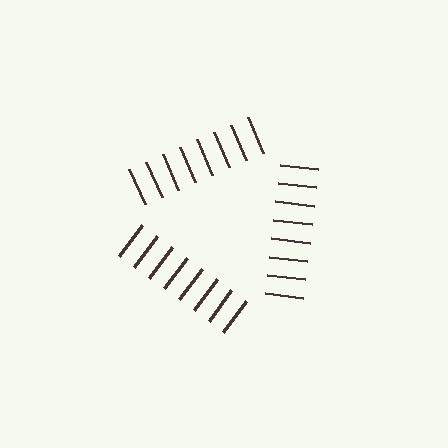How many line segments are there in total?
24 — 8 along each of the 3 edges.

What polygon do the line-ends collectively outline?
An illusory triangle — the line segments terminate on its edges but no continuous stroke is drawn.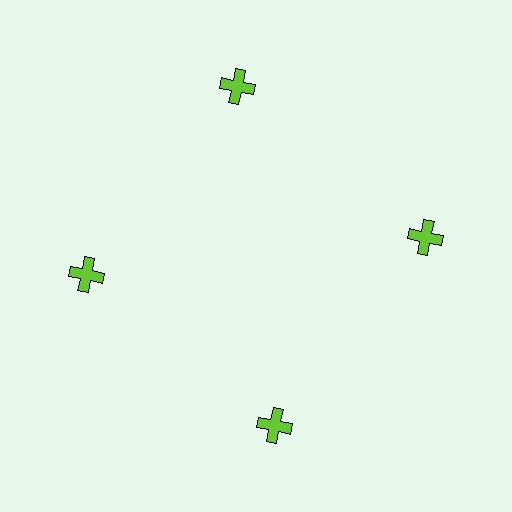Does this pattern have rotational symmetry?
Yes, this pattern has 4-fold rotational symmetry. It looks the same after rotating 90 degrees around the center.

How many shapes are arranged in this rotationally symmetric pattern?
There are 4 shapes, arranged in 4 groups of 1.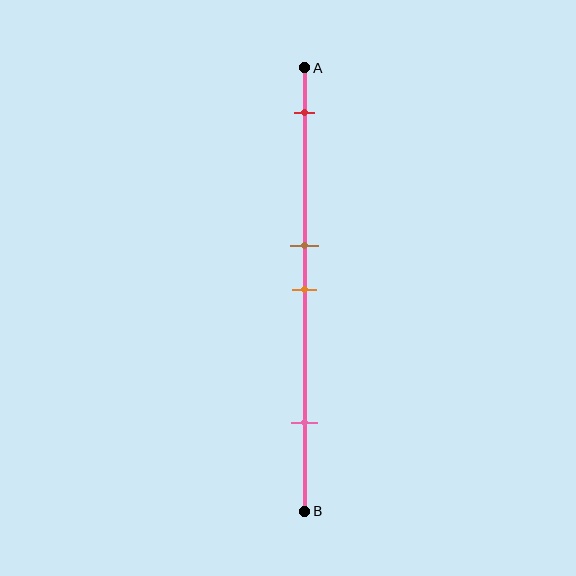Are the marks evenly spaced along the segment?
No, the marks are not evenly spaced.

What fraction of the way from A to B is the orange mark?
The orange mark is approximately 50% (0.5) of the way from A to B.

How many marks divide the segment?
There are 4 marks dividing the segment.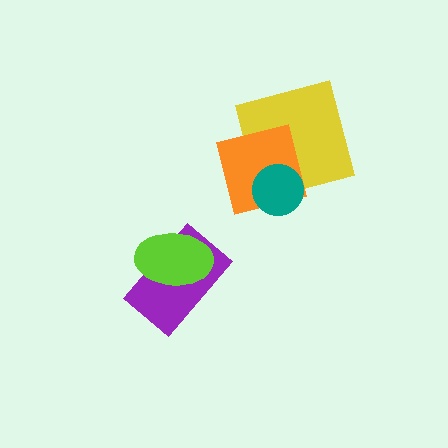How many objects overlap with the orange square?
2 objects overlap with the orange square.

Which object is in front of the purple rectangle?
The lime ellipse is in front of the purple rectangle.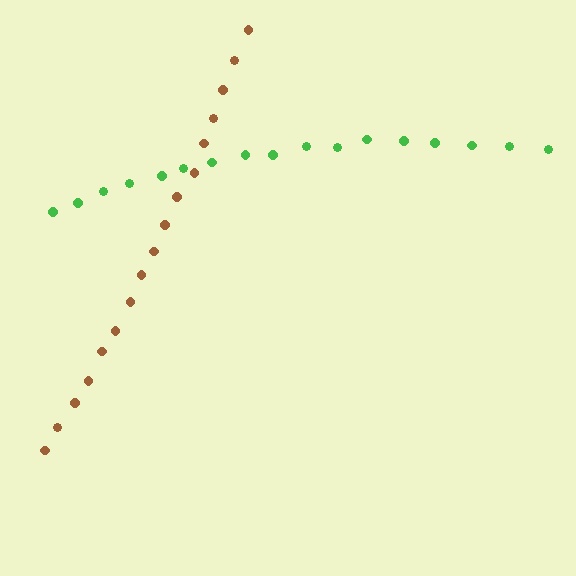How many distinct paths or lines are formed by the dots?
There are 2 distinct paths.